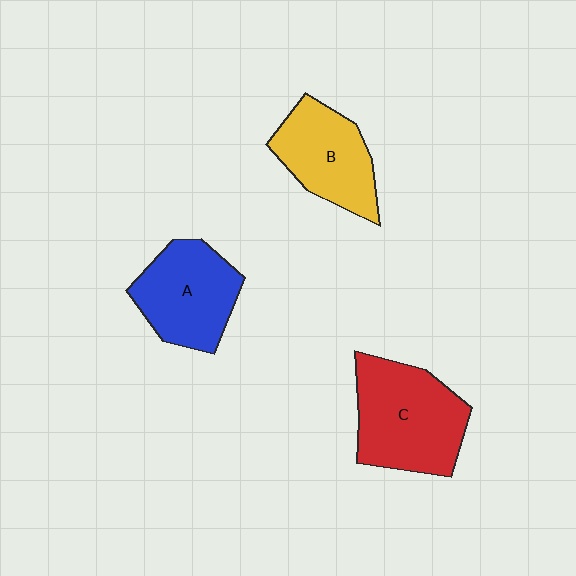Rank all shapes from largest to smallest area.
From largest to smallest: C (red), A (blue), B (yellow).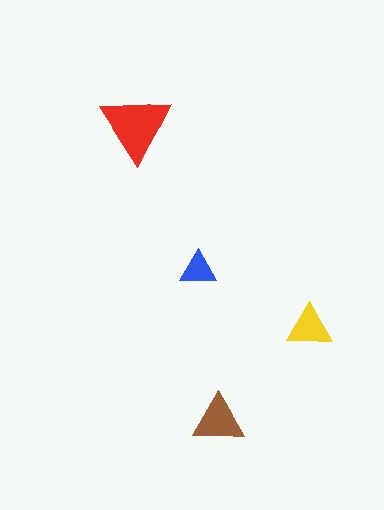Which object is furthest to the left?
The red triangle is leftmost.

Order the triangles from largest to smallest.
the red one, the brown one, the yellow one, the blue one.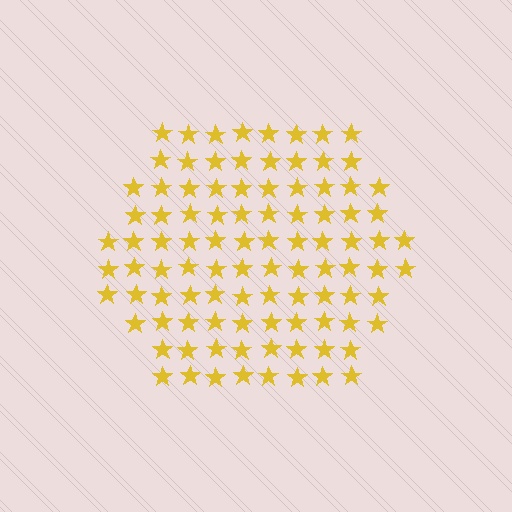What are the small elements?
The small elements are stars.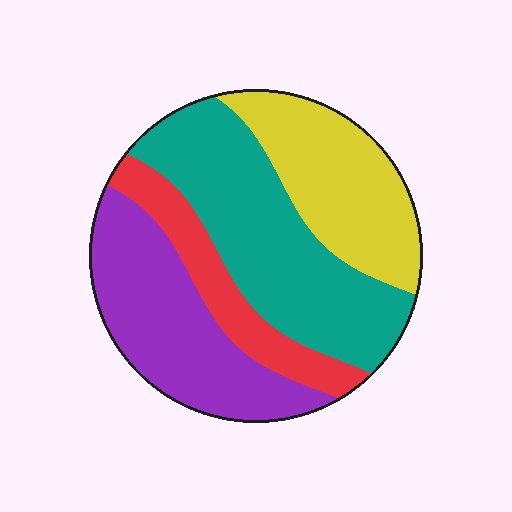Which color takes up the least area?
Red, at roughly 15%.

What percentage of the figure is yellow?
Yellow takes up about one quarter (1/4) of the figure.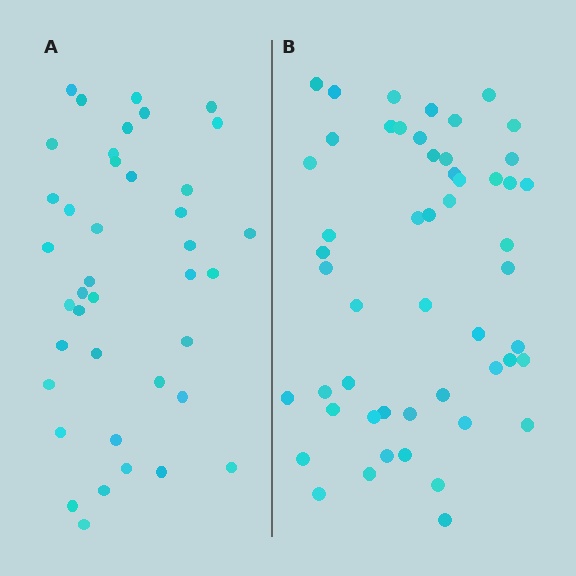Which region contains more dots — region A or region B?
Region B (the right region) has more dots.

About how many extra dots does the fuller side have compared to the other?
Region B has roughly 12 or so more dots than region A.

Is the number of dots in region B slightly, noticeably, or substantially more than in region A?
Region B has noticeably more, but not dramatically so. The ratio is roughly 1.3 to 1.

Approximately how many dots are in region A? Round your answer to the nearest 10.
About 40 dots.